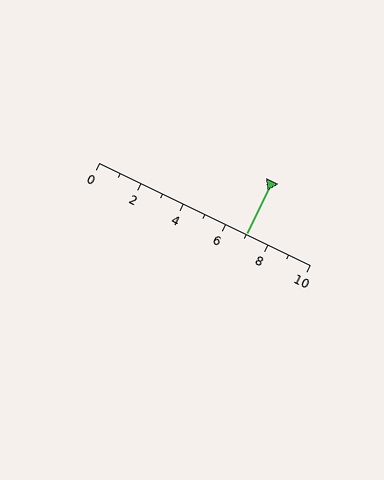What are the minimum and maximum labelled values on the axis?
The axis runs from 0 to 10.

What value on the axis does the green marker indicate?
The marker indicates approximately 7.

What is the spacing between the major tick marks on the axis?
The major ticks are spaced 2 apart.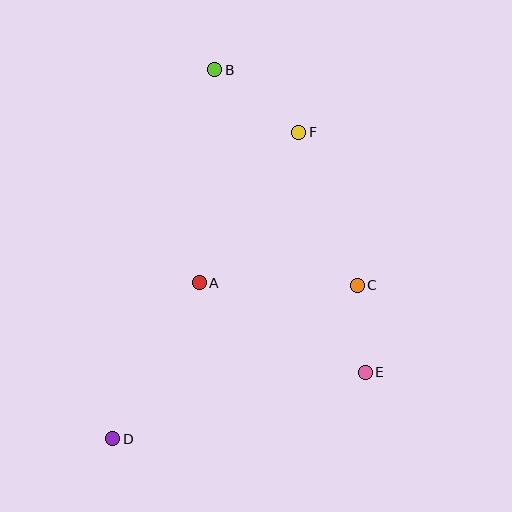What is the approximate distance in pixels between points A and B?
The distance between A and B is approximately 214 pixels.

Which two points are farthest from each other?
Points B and D are farthest from each other.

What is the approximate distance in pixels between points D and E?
The distance between D and E is approximately 262 pixels.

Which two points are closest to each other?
Points C and E are closest to each other.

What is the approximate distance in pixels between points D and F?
The distance between D and F is approximately 359 pixels.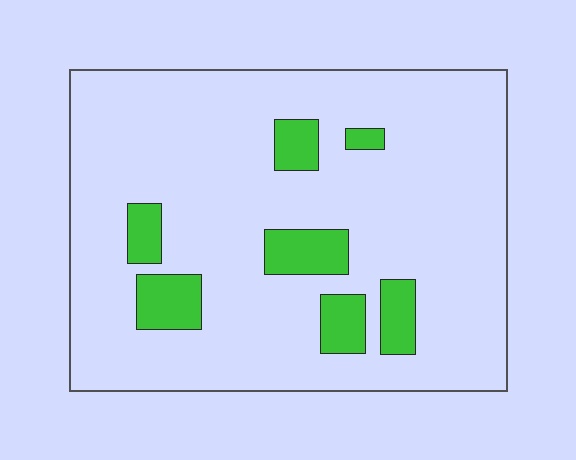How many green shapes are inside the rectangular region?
7.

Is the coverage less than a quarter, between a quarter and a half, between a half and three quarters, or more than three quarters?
Less than a quarter.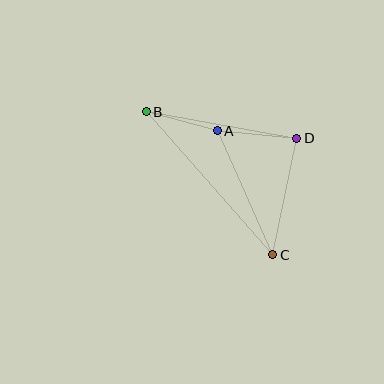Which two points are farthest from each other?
Points B and C are farthest from each other.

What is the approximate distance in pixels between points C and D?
The distance between C and D is approximately 119 pixels.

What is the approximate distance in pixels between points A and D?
The distance between A and D is approximately 80 pixels.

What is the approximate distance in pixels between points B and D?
The distance between B and D is approximately 153 pixels.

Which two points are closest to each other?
Points A and B are closest to each other.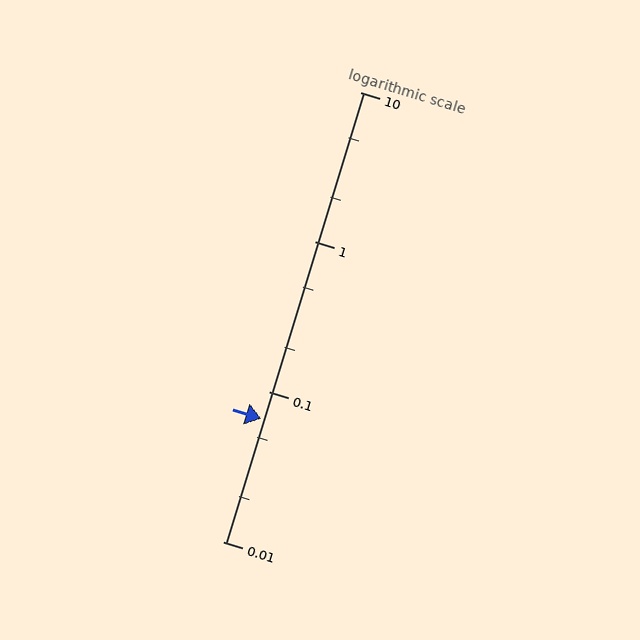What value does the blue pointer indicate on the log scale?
The pointer indicates approximately 0.066.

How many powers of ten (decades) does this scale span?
The scale spans 3 decades, from 0.01 to 10.